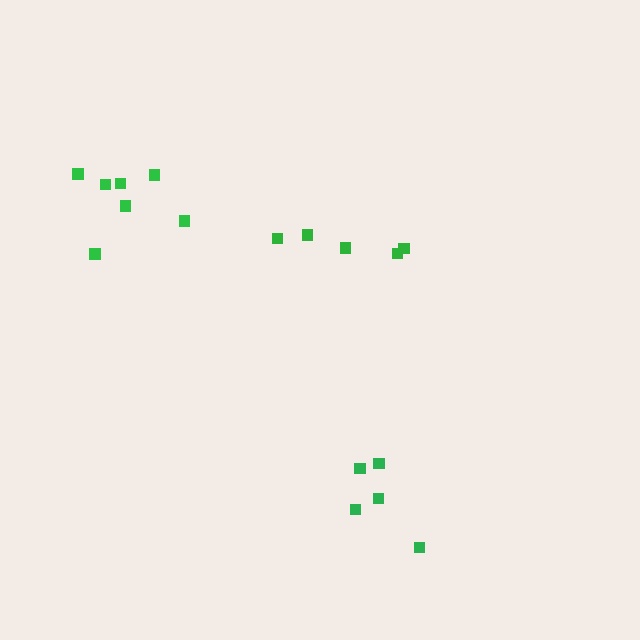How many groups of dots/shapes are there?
There are 3 groups.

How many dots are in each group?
Group 1: 7 dots, Group 2: 5 dots, Group 3: 5 dots (17 total).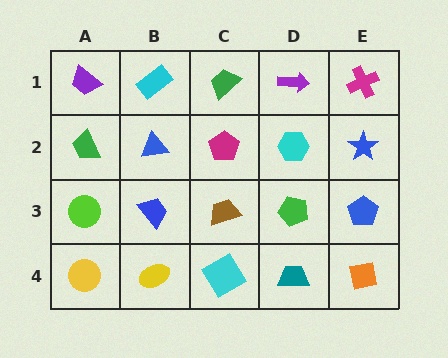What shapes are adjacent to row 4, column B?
A blue trapezoid (row 3, column B), a yellow circle (row 4, column A), a cyan diamond (row 4, column C).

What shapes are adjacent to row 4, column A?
A lime circle (row 3, column A), a yellow ellipse (row 4, column B).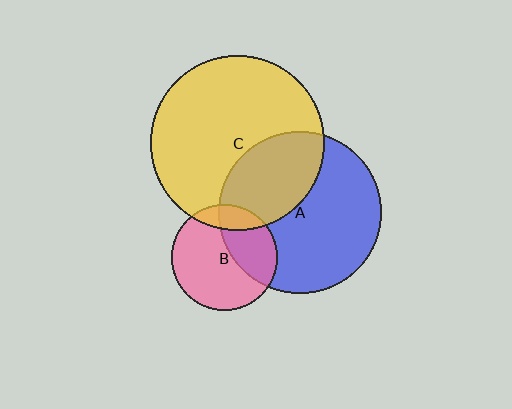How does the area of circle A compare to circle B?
Approximately 2.4 times.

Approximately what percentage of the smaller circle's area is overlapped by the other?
Approximately 15%.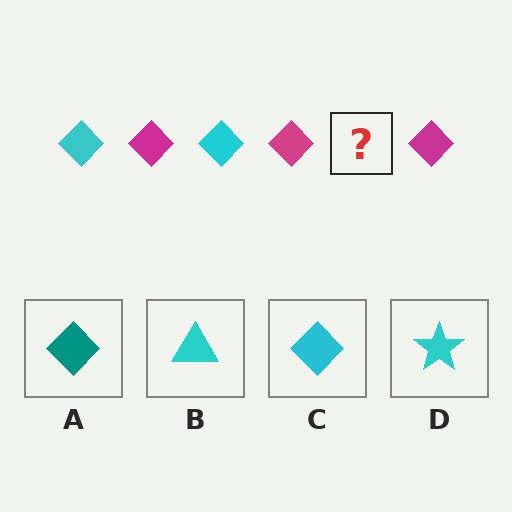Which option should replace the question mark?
Option C.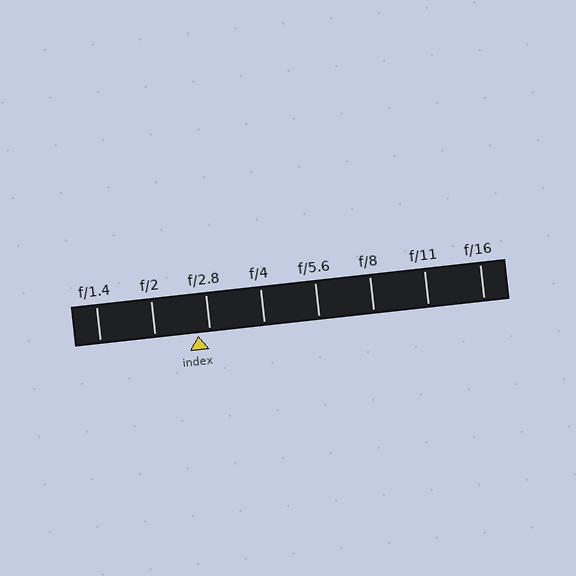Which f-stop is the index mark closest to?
The index mark is closest to f/2.8.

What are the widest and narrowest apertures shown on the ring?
The widest aperture shown is f/1.4 and the narrowest is f/16.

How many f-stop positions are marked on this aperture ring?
There are 8 f-stop positions marked.